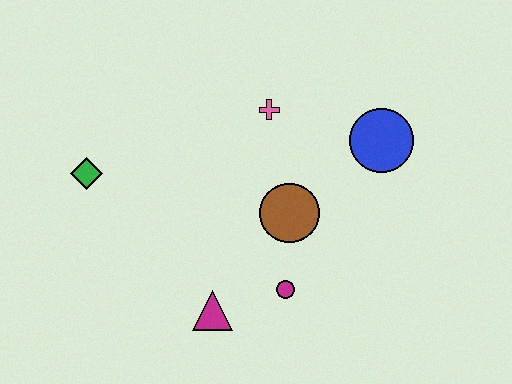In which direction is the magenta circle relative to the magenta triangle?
The magenta circle is to the right of the magenta triangle.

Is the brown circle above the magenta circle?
Yes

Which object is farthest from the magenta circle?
The green diamond is farthest from the magenta circle.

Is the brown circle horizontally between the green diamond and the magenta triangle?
No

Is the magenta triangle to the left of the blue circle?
Yes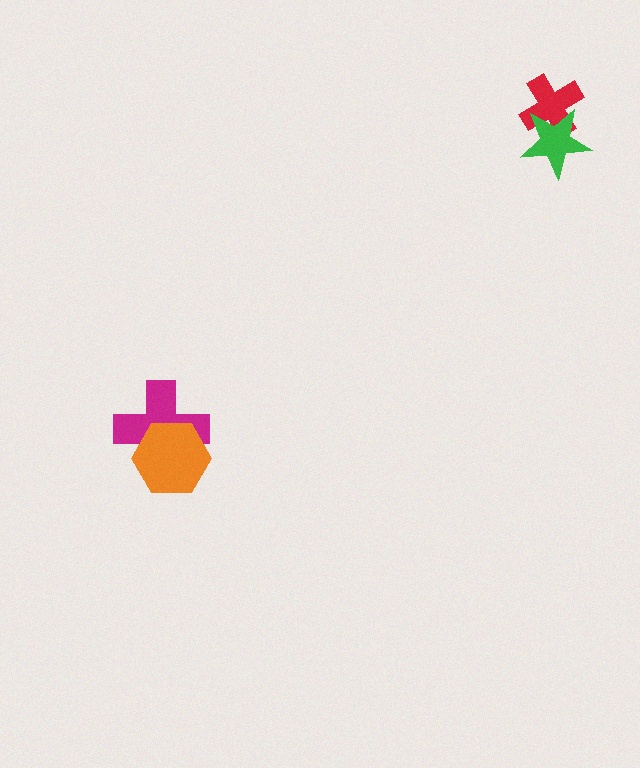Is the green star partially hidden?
No, no other shape covers it.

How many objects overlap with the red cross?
1 object overlaps with the red cross.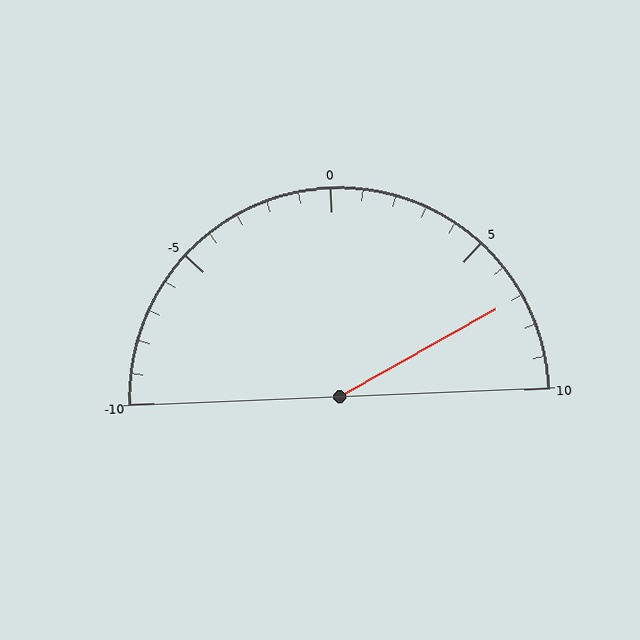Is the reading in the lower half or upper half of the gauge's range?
The reading is in the upper half of the range (-10 to 10).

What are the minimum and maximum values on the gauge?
The gauge ranges from -10 to 10.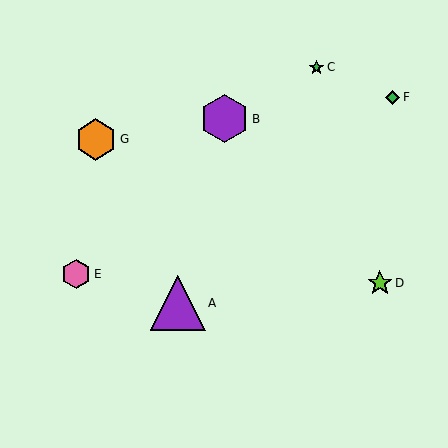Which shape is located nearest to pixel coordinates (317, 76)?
The green star (labeled C) at (316, 67) is nearest to that location.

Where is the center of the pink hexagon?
The center of the pink hexagon is at (76, 274).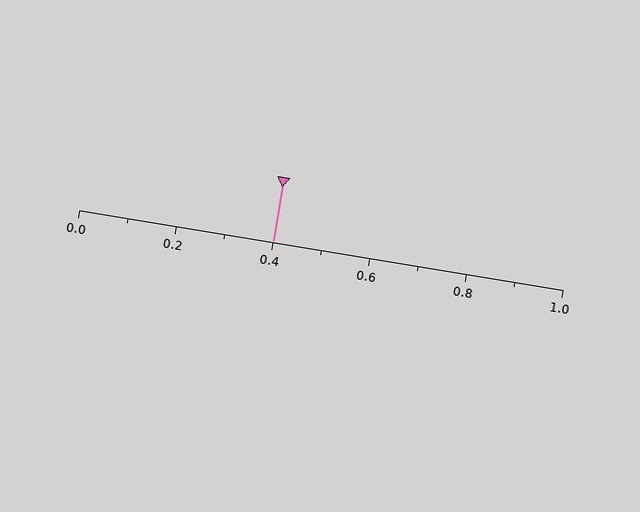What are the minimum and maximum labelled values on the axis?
The axis runs from 0.0 to 1.0.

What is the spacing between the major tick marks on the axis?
The major ticks are spaced 0.2 apart.